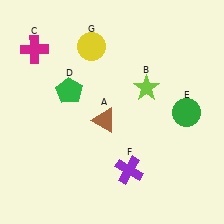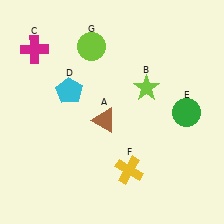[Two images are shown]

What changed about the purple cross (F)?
In Image 1, F is purple. In Image 2, it changed to yellow.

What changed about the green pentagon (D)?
In Image 1, D is green. In Image 2, it changed to cyan.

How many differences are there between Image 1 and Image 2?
There are 3 differences between the two images.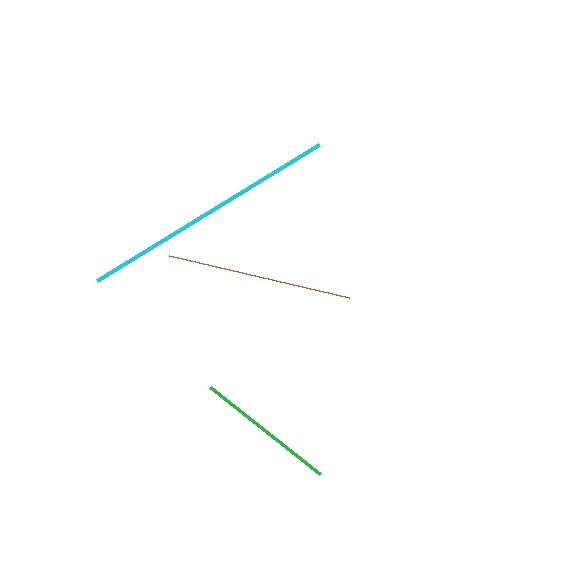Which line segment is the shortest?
The green line is the shortest at approximately 140 pixels.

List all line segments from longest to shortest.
From longest to shortest: cyan, brown, green.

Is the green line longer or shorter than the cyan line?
The cyan line is longer than the green line.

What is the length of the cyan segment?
The cyan segment is approximately 260 pixels long.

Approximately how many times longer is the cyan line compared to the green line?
The cyan line is approximately 1.9 times the length of the green line.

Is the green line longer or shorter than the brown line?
The brown line is longer than the green line.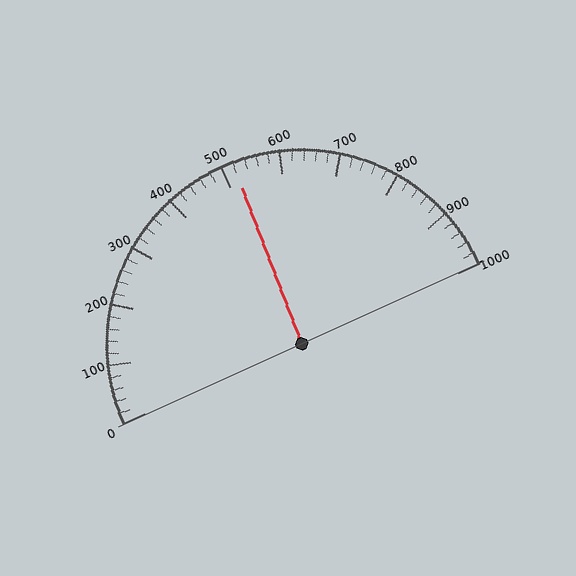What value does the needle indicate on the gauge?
The needle indicates approximately 520.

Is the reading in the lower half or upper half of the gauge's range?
The reading is in the upper half of the range (0 to 1000).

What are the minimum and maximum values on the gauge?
The gauge ranges from 0 to 1000.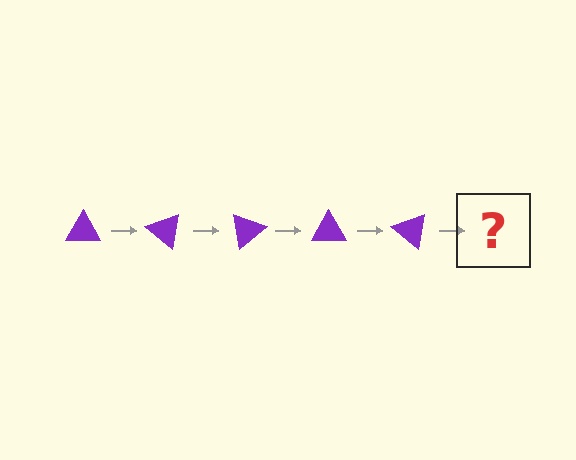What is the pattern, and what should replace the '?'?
The pattern is that the triangle rotates 40 degrees each step. The '?' should be a purple triangle rotated 200 degrees.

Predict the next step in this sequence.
The next step is a purple triangle rotated 200 degrees.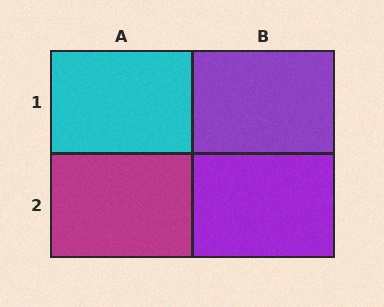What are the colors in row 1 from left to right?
Cyan, purple.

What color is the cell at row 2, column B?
Purple.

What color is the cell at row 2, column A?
Magenta.